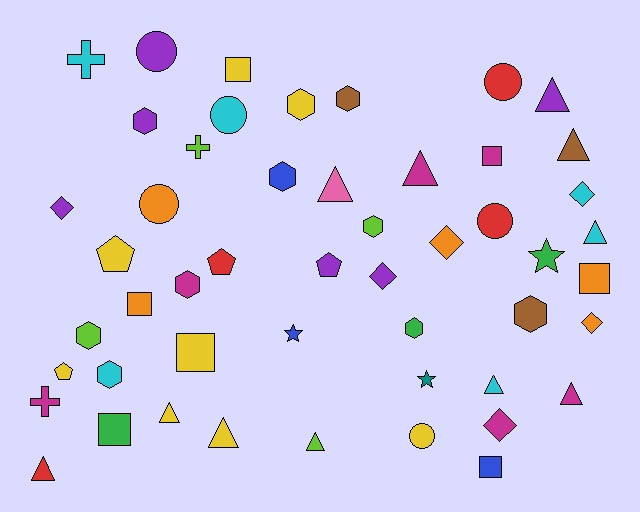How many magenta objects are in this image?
There are 6 magenta objects.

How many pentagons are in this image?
There are 4 pentagons.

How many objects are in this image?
There are 50 objects.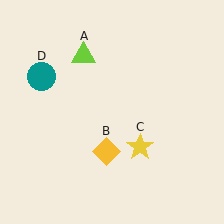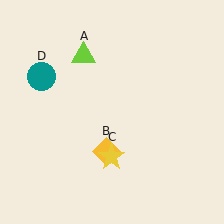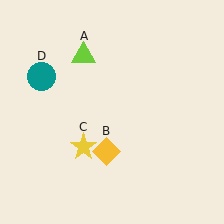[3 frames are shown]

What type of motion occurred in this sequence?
The yellow star (object C) rotated clockwise around the center of the scene.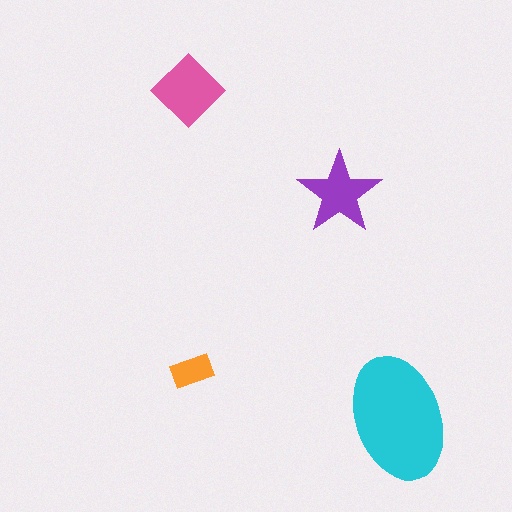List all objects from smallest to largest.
The orange rectangle, the purple star, the pink diamond, the cyan ellipse.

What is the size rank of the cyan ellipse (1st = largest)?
1st.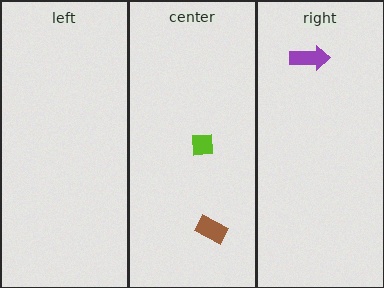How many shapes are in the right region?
1.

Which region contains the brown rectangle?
The center region.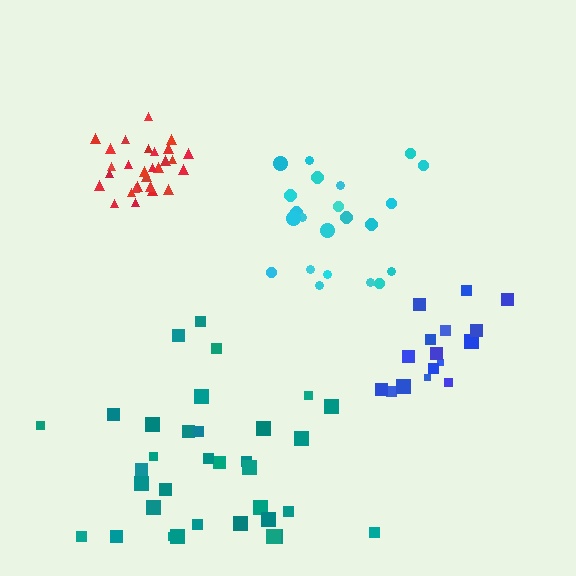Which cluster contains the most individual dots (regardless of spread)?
Teal (35).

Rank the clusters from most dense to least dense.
red, blue, cyan, teal.